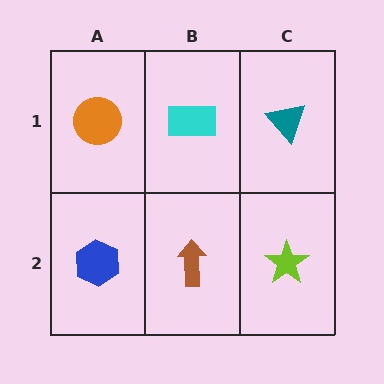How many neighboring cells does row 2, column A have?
2.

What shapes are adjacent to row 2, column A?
An orange circle (row 1, column A), a brown arrow (row 2, column B).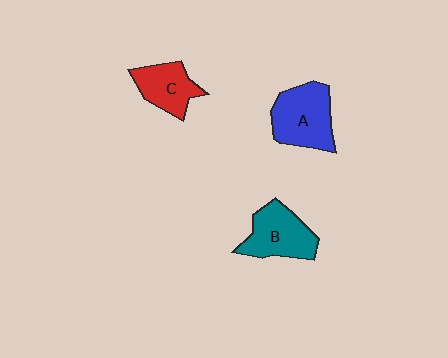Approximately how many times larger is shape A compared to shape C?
Approximately 1.4 times.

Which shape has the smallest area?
Shape C (red).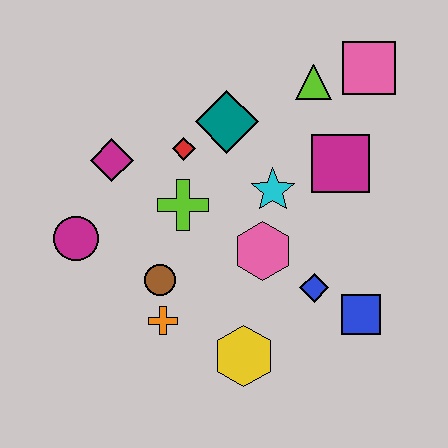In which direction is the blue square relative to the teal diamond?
The blue square is below the teal diamond.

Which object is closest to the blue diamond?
The blue square is closest to the blue diamond.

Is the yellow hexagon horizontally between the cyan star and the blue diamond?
No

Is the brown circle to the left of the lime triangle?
Yes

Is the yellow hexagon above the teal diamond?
No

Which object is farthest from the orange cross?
The pink square is farthest from the orange cross.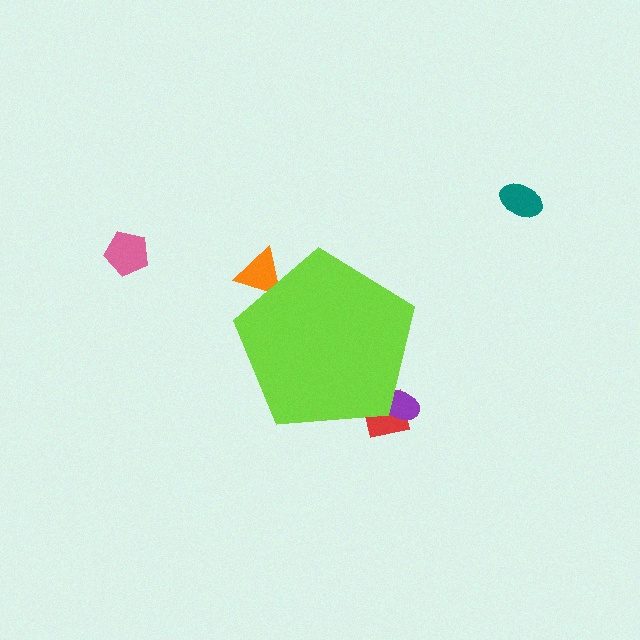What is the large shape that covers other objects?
A lime pentagon.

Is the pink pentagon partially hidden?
No, the pink pentagon is fully visible.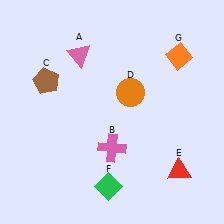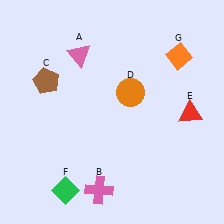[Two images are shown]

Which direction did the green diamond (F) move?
The green diamond (F) moved left.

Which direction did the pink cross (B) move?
The pink cross (B) moved down.